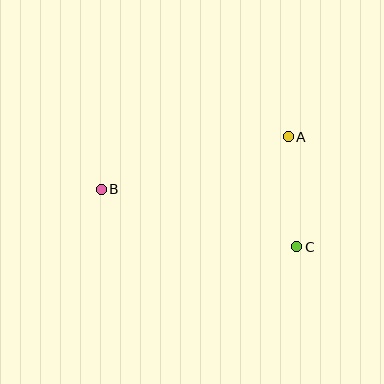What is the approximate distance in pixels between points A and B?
The distance between A and B is approximately 194 pixels.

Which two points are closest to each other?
Points A and C are closest to each other.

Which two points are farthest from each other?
Points B and C are farthest from each other.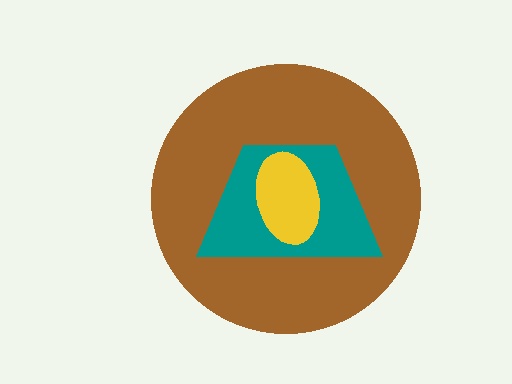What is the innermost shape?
The yellow ellipse.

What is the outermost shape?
The brown circle.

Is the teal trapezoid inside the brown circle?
Yes.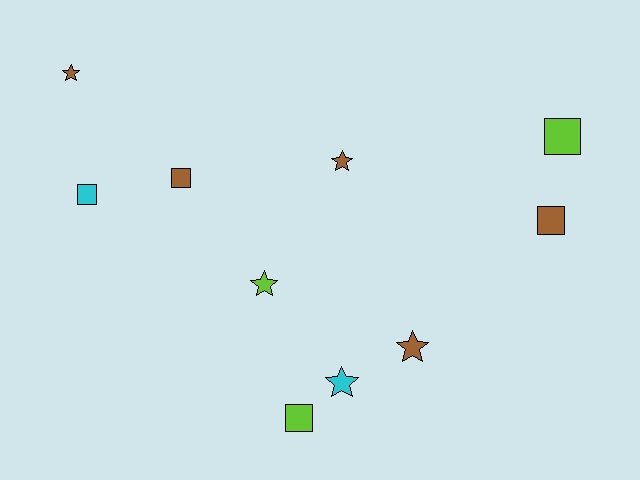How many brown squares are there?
There are 2 brown squares.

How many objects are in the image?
There are 10 objects.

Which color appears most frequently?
Brown, with 5 objects.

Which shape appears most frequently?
Star, with 5 objects.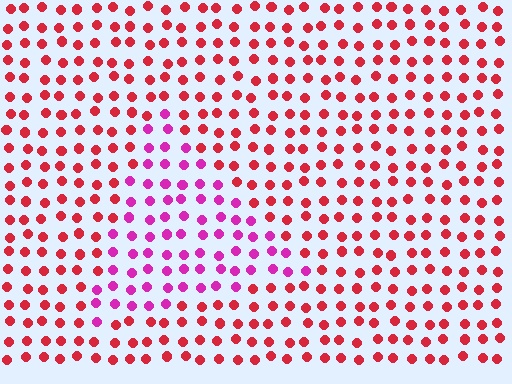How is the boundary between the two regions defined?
The boundary is defined purely by a slight shift in hue (about 41 degrees). Spacing, size, and orientation are identical on both sides.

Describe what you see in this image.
The image is filled with small red elements in a uniform arrangement. A triangle-shaped region is visible where the elements are tinted to a slightly different hue, forming a subtle color boundary.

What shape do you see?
I see a triangle.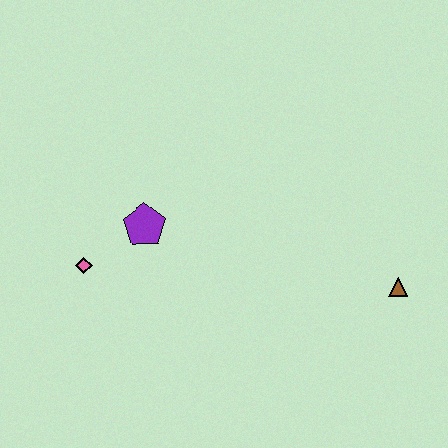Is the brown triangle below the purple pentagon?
Yes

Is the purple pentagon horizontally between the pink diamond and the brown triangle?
Yes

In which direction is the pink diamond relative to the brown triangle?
The pink diamond is to the left of the brown triangle.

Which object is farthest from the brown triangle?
The pink diamond is farthest from the brown triangle.